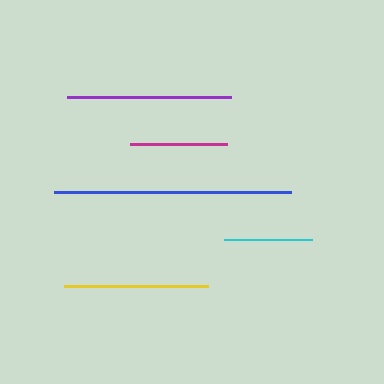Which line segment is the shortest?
The cyan line is the shortest at approximately 88 pixels.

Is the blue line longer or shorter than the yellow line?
The blue line is longer than the yellow line.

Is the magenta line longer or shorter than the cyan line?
The magenta line is longer than the cyan line.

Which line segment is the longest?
The blue line is the longest at approximately 237 pixels.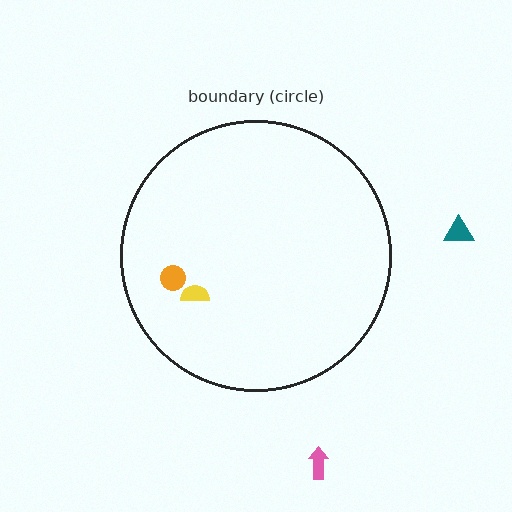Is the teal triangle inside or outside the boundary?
Outside.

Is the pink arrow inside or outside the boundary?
Outside.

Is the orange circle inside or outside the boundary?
Inside.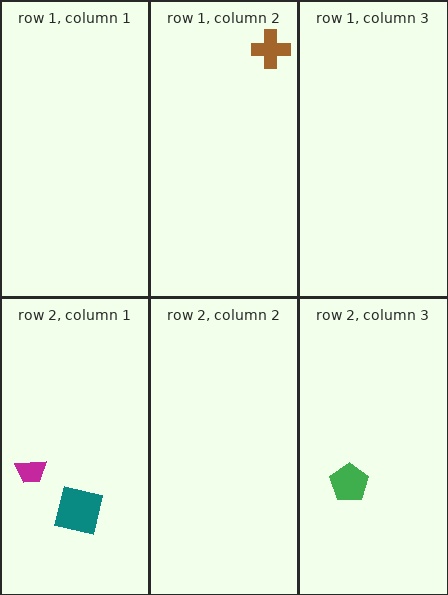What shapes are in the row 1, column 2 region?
The brown cross.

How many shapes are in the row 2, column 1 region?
2.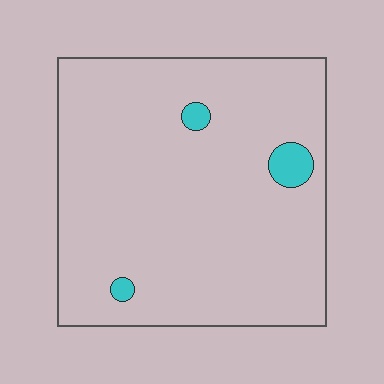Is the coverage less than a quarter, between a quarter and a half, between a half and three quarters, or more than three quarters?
Less than a quarter.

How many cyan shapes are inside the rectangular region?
3.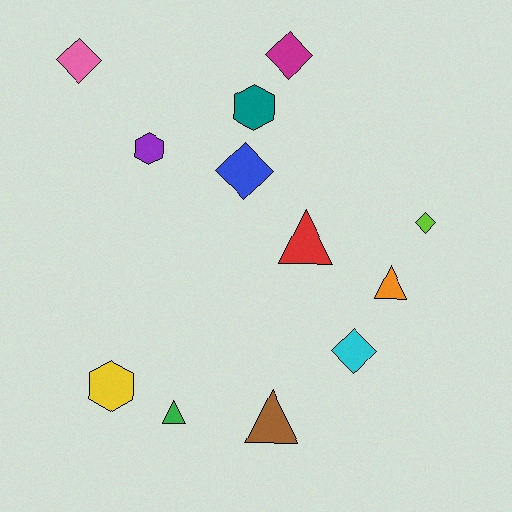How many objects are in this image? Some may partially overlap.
There are 12 objects.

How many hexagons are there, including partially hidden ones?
There are 3 hexagons.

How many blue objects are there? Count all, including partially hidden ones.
There is 1 blue object.